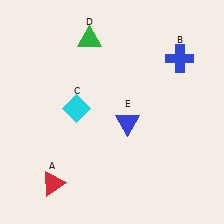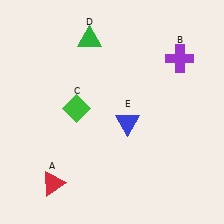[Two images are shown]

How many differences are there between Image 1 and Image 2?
There are 2 differences between the two images.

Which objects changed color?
B changed from blue to purple. C changed from cyan to green.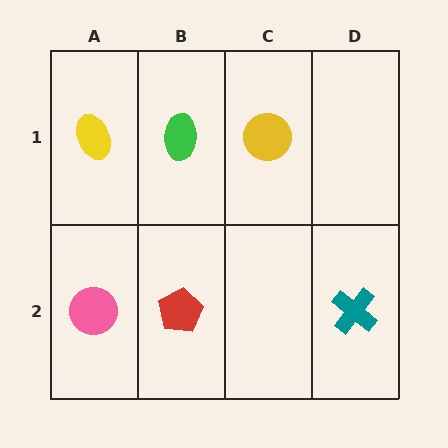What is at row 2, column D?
A teal cross.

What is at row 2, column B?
A red pentagon.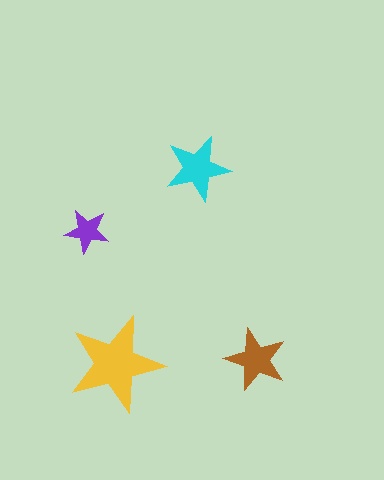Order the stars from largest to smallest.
the yellow one, the cyan one, the brown one, the purple one.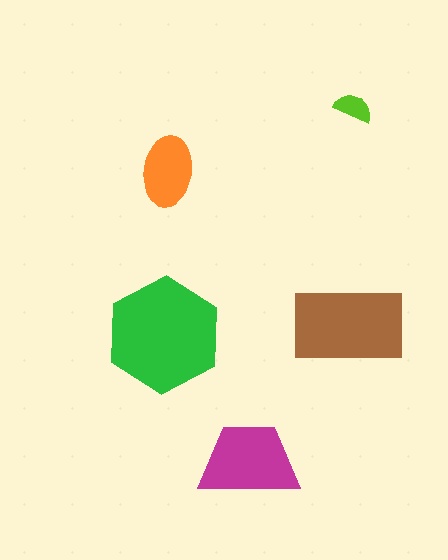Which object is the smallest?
The lime semicircle.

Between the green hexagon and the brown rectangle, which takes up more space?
The green hexagon.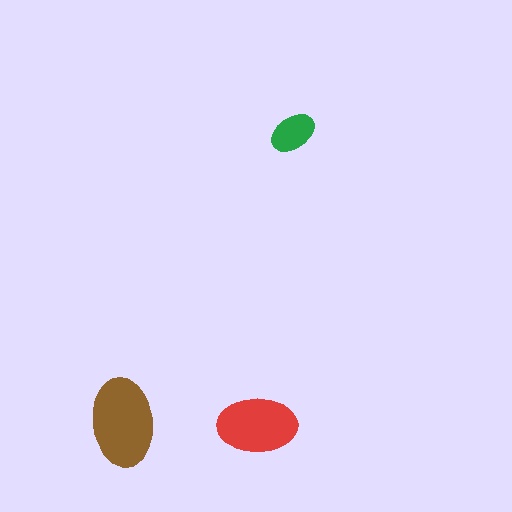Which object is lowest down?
The red ellipse is bottommost.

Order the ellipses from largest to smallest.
the brown one, the red one, the green one.